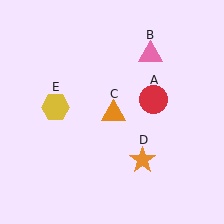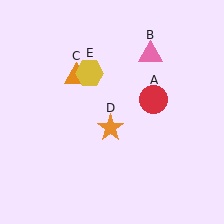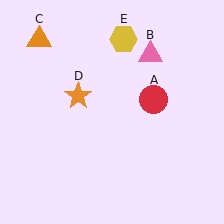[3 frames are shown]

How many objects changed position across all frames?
3 objects changed position: orange triangle (object C), orange star (object D), yellow hexagon (object E).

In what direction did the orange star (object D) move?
The orange star (object D) moved up and to the left.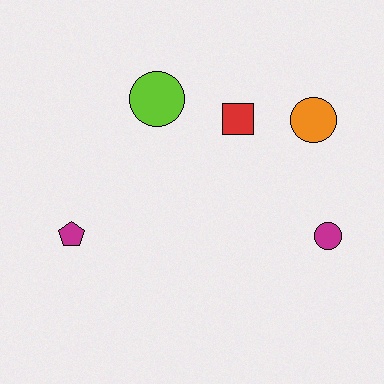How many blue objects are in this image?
There are no blue objects.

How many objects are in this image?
There are 5 objects.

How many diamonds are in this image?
There are no diamonds.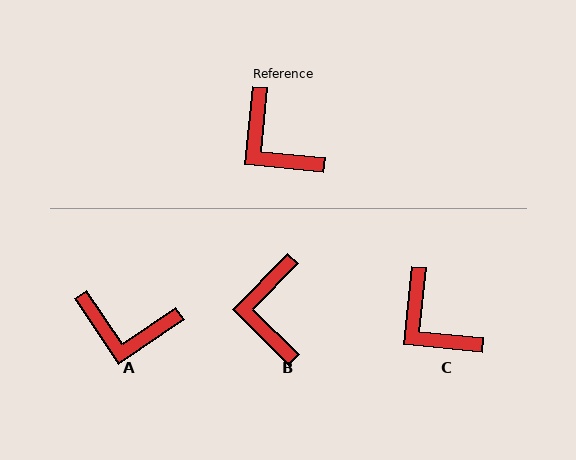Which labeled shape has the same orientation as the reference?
C.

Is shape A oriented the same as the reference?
No, it is off by about 40 degrees.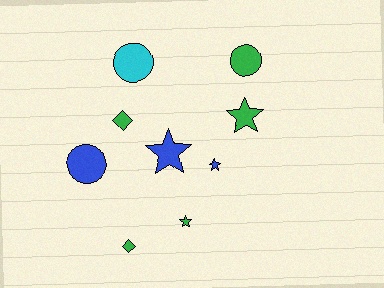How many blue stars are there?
There are 2 blue stars.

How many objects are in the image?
There are 9 objects.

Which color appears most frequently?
Green, with 5 objects.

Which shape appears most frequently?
Star, with 4 objects.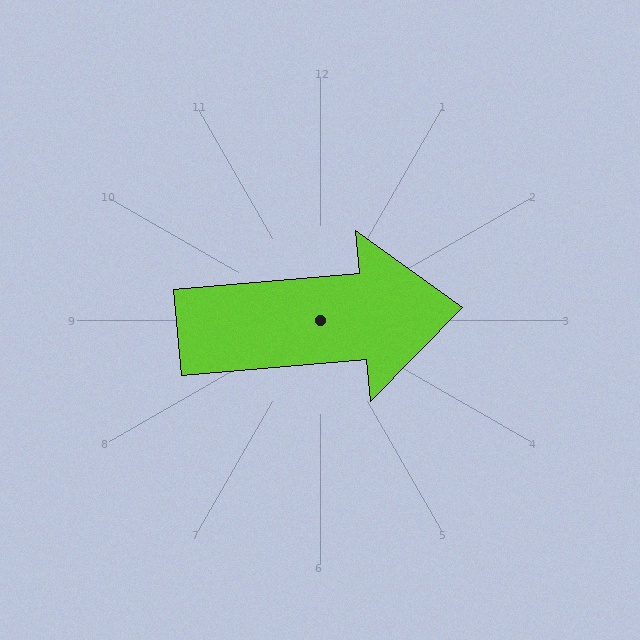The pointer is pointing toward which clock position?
Roughly 3 o'clock.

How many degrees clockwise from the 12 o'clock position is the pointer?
Approximately 85 degrees.